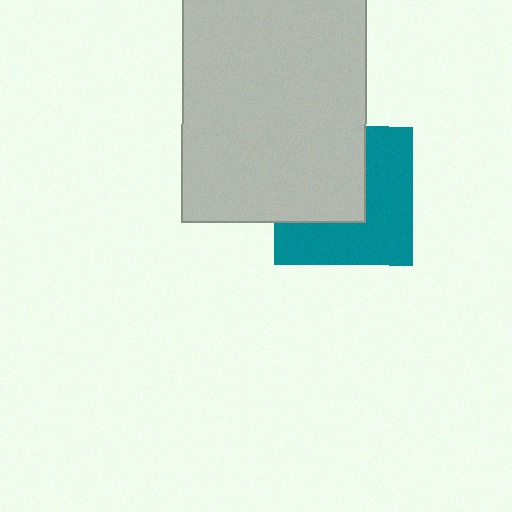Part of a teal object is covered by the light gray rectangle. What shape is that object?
It is a square.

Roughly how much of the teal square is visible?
About half of it is visible (roughly 54%).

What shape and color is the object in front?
The object in front is a light gray rectangle.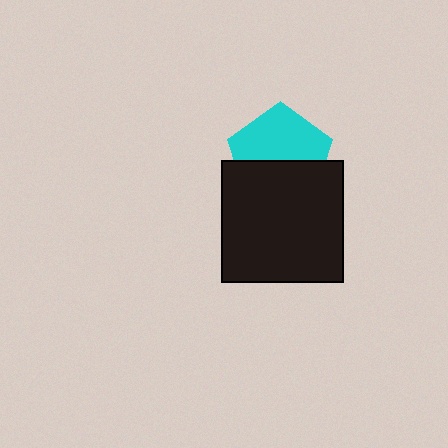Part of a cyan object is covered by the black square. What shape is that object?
It is a pentagon.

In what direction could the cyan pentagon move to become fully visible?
The cyan pentagon could move up. That would shift it out from behind the black square entirely.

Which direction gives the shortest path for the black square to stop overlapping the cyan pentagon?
Moving down gives the shortest separation.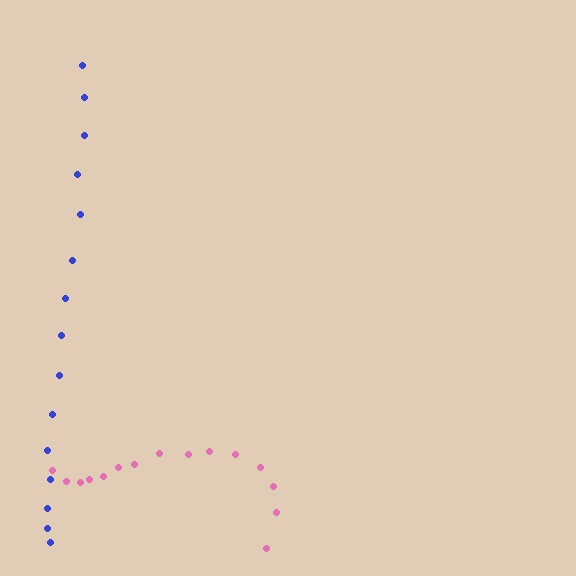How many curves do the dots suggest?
There are 2 distinct paths.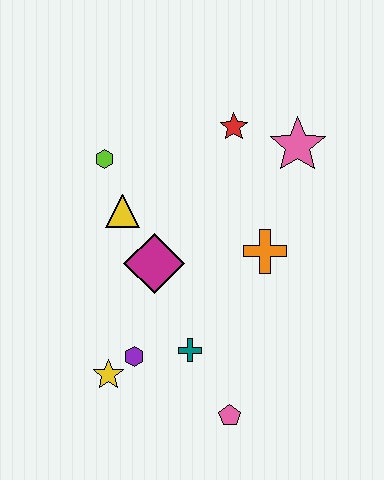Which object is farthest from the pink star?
The yellow star is farthest from the pink star.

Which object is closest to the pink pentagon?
The teal cross is closest to the pink pentagon.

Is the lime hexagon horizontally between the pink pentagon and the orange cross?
No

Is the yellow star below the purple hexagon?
Yes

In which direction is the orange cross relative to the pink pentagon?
The orange cross is above the pink pentagon.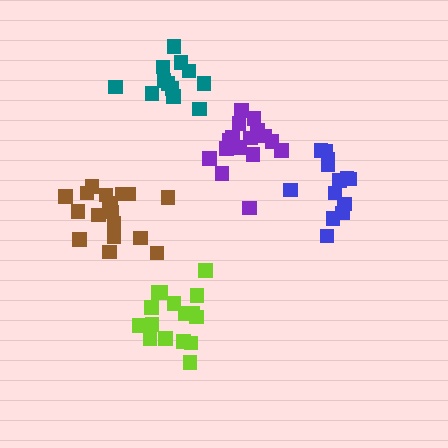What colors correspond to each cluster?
The clusters are colored: blue, purple, brown, teal, lime.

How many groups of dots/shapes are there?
There are 5 groups.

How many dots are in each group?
Group 1: 13 dots, Group 2: 16 dots, Group 3: 18 dots, Group 4: 12 dots, Group 5: 16 dots (75 total).